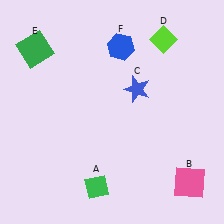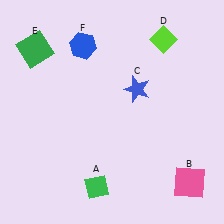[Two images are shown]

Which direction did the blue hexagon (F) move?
The blue hexagon (F) moved left.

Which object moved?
The blue hexagon (F) moved left.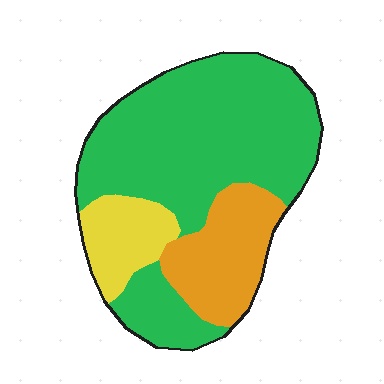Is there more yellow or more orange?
Orange.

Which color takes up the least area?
Yellow, at roughly 15%.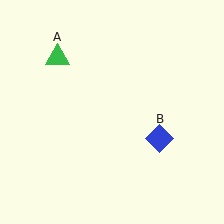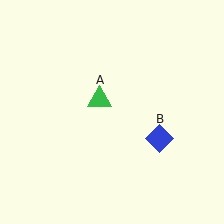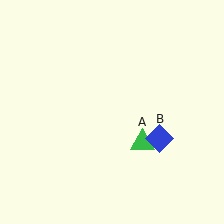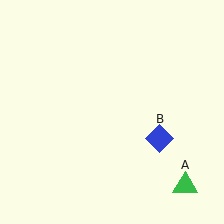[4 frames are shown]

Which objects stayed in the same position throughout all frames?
Blue diamond (object B) remained stationary.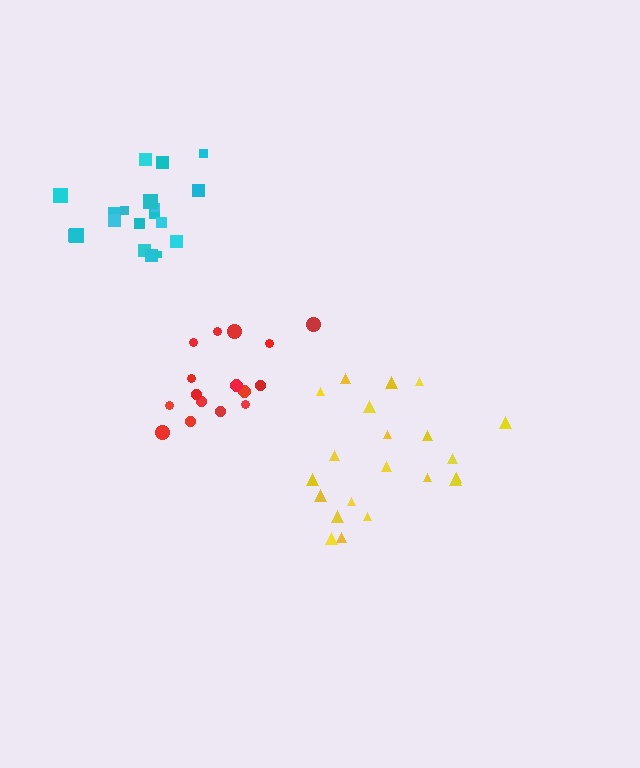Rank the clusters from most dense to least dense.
cyan, red, yellow.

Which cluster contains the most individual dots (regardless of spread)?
Yellow (21).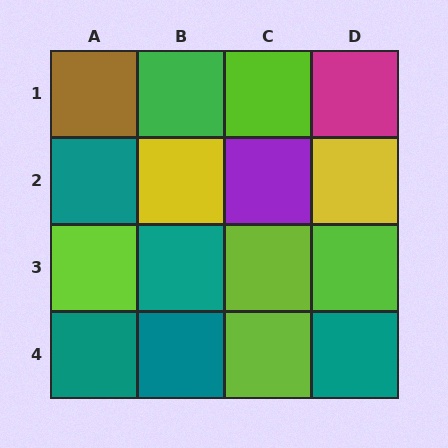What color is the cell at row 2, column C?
Purple.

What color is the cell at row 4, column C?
Lime.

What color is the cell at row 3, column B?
Teal.